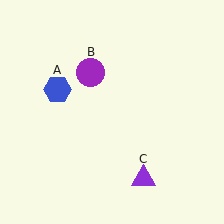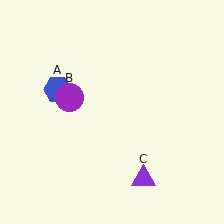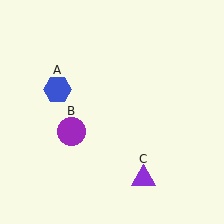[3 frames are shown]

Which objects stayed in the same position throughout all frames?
Blue hexagon (object A) and purple triangle (object C) remained stationary.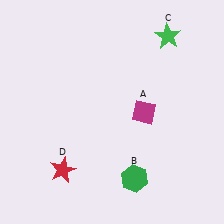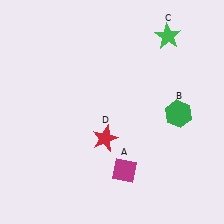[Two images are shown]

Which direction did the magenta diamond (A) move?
The magenta diamond (A) moved down.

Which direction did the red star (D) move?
The red star (D) moved right.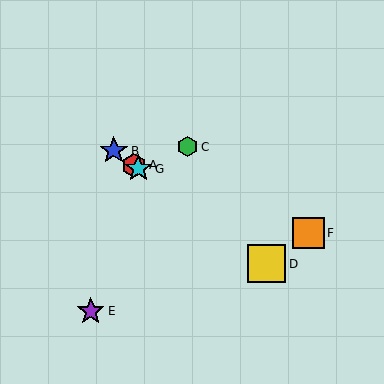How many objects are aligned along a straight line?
4 objects (A, B, D, G) are aligned along a straight line.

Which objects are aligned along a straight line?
Objects A, B, D, G are aligned along a straight line.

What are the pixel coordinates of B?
Object B is at (114, 151).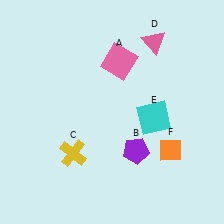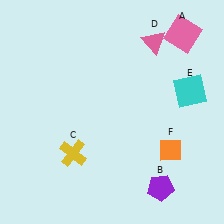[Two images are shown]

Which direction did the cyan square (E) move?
The cyan square (E) moved right.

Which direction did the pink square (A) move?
The pink square (A) moved right.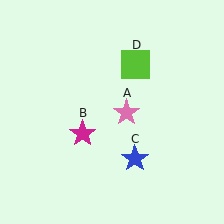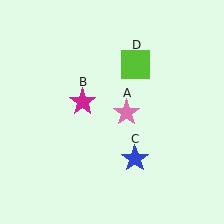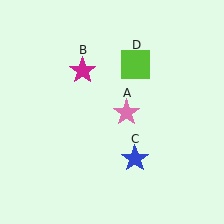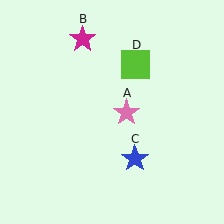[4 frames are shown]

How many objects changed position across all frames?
1 object changed position: magenta star (object B).